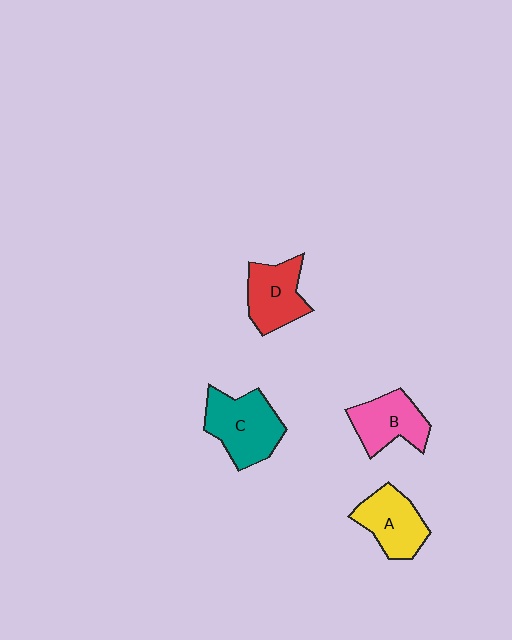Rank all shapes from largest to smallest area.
From largest to smallest: C (teal), A (yellow), D (red), B (pink).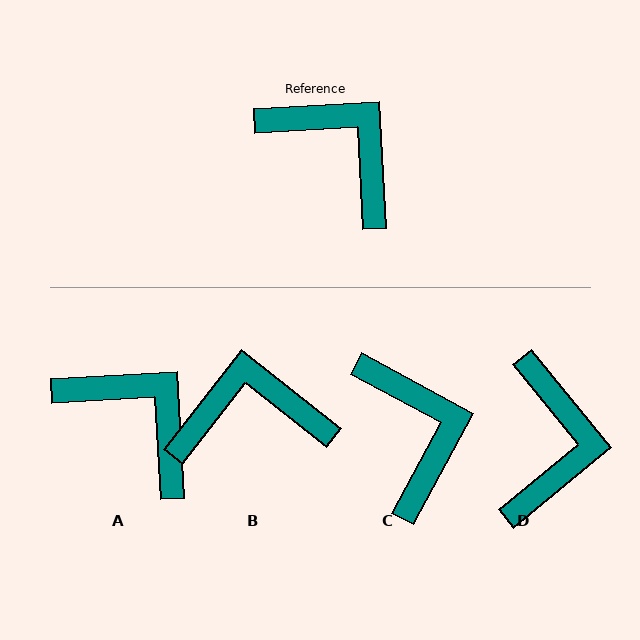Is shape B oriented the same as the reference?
No, it is off by about 49 degrees.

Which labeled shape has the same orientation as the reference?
A.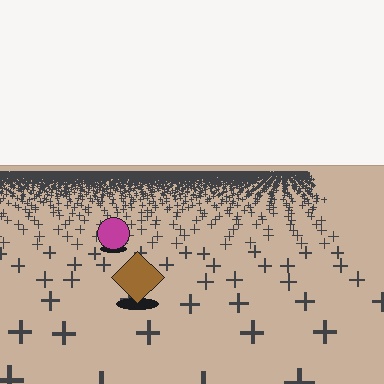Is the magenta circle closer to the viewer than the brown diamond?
No. The brown diamond is closer — you can tell from the texture gradient: the ground texture is coarser near it.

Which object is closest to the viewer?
The brown diamond is closest. The texture marks near it are larger and more spread out.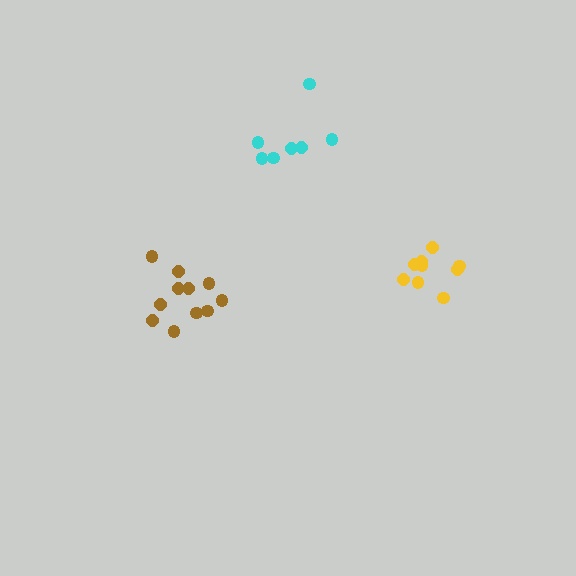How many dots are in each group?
Group 1: 11 dots, Group 2: 9 dots, Group 3: 7 dots (27 total).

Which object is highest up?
The cyan cluster is topmost.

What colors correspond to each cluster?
The clusters are colored: brown, yellow, cyan.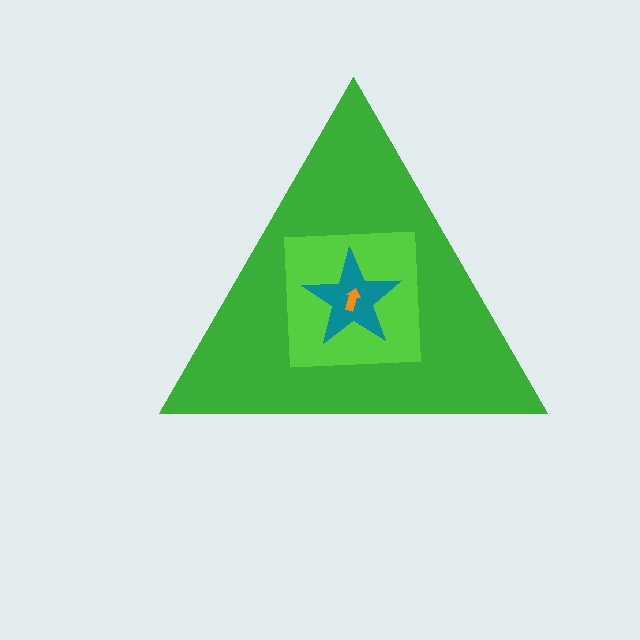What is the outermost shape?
The green triangle.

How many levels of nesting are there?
4.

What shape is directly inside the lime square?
The teal star.